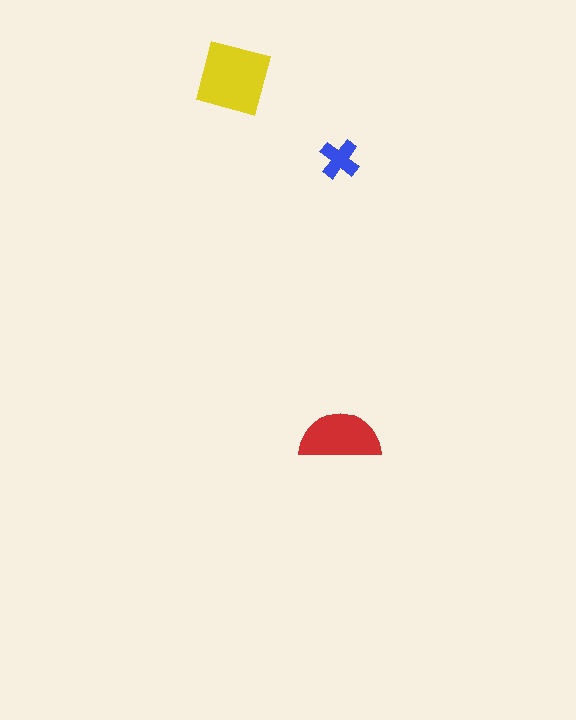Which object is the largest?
The yellow square.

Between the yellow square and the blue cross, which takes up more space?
The yellow square.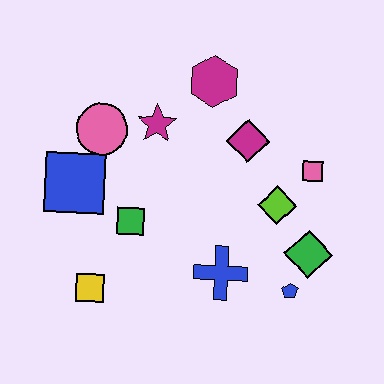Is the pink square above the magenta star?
No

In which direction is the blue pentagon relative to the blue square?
The blue pentagon is to the right of the blue square.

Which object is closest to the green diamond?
The blue pentagon is closest to the green diamond.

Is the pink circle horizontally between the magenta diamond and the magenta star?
No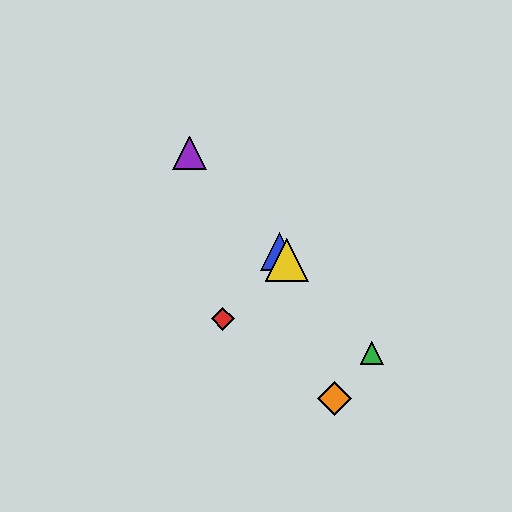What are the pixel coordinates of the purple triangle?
The purple triangle is at (190, 153).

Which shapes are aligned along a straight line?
The blue triangle, the green triangle, the yellow triangle, the purple triangle are aligned along a straight line.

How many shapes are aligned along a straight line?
4 shapes (the blue triangle, the green triangle, the yellow triangle, the purple triangle) are aligned along a straight line.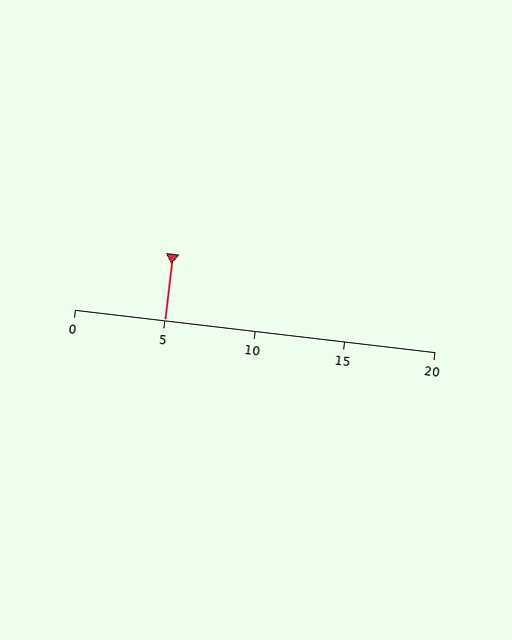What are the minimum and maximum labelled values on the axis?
The axis runs from 0 to 20.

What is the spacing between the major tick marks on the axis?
The major ticks are spaced 5 apart.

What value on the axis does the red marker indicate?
The marker indicates approximately 5.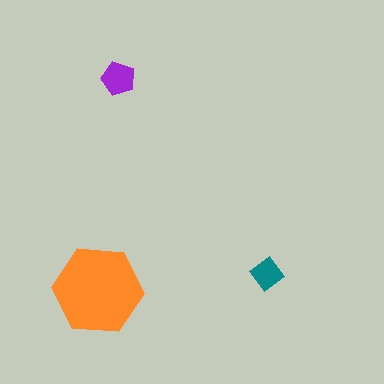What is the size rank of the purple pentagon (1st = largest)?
2nd.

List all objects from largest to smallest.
The orange hexagon, the purple pentagon, the teal diamond.